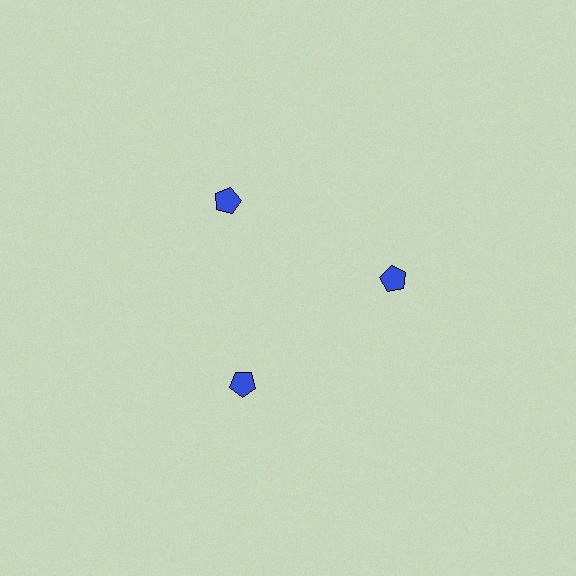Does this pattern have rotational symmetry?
Yes, this pattern has 3-fold rotational symmetry. It looks the same after rotating 120 degrees around the center.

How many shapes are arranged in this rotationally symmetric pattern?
There are 3 shapes, arranged in 3 groups of 1.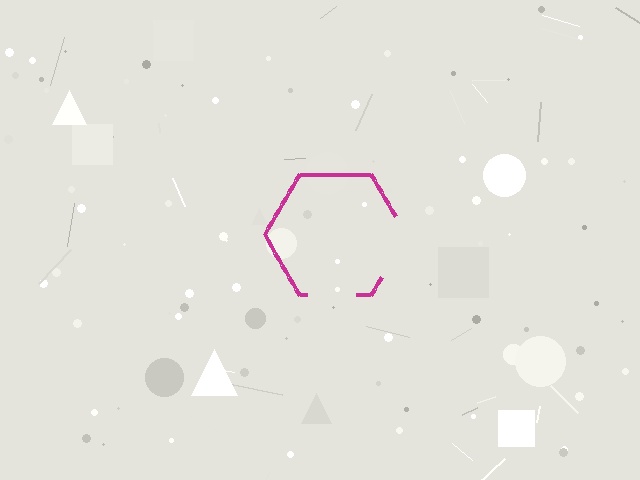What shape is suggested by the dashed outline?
The dashed outline suggests a hexagon.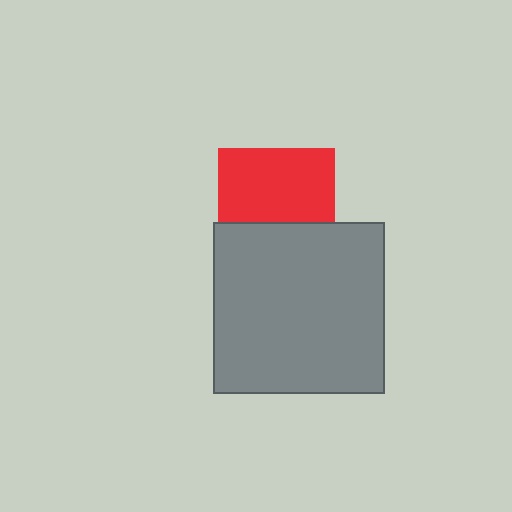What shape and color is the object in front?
The object in front is a gray square.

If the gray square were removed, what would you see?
You would see the complete red square.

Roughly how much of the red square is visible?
About half of it is visible (roughly 63%).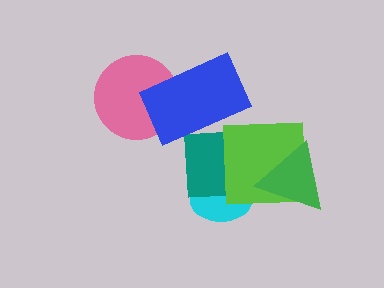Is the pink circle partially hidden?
Yes, it is partially covered by another shape.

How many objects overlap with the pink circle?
1 object overlaps with the pink circle.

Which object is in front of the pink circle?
The blue rectangle is in front of the pink circle.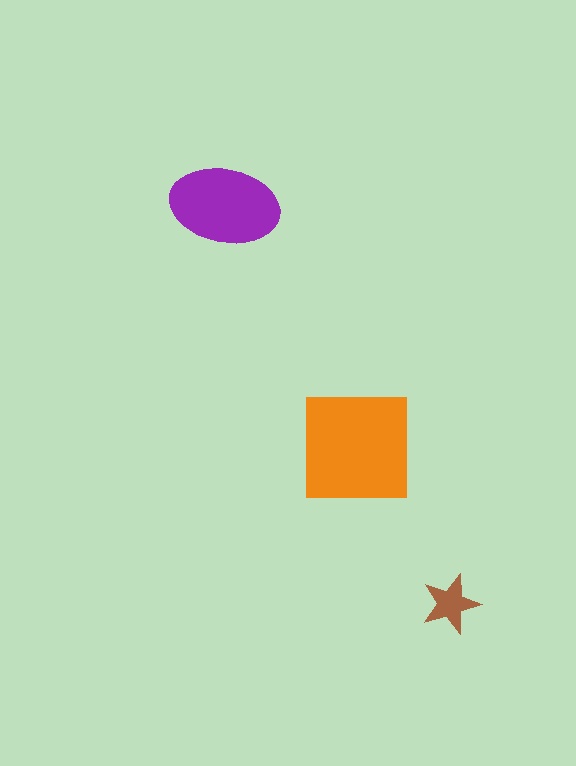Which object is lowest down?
The brown star is bottommost.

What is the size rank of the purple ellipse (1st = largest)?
2nd.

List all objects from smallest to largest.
The brown star, the purple ellipse, the orange square.